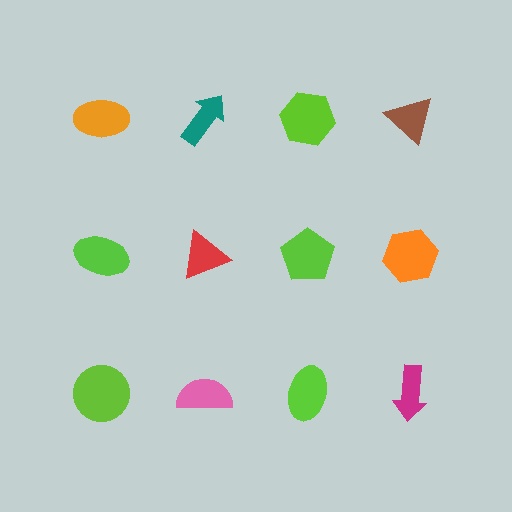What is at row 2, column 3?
A lime pentagon.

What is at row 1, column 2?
A teal arrow.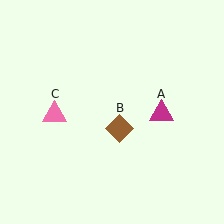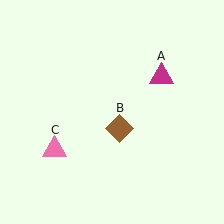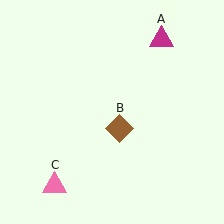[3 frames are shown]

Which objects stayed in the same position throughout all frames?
Brown diamond (object B) remained stationary.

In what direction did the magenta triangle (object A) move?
The magenta triangle (object A) moved up.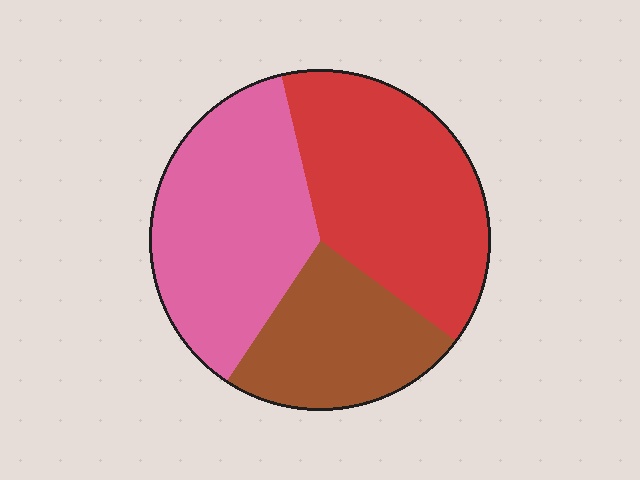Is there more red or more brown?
Red.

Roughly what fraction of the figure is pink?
Pink takes up about three eighths (3/8) of the figure.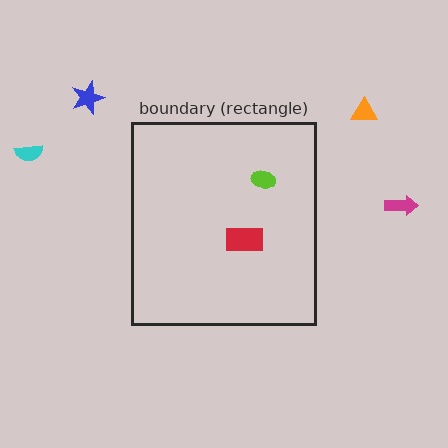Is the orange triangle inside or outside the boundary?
Outside.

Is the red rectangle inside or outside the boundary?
Inside.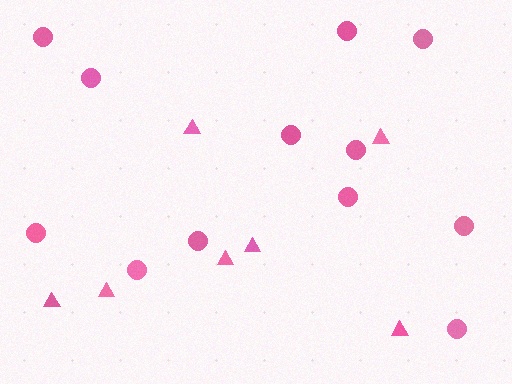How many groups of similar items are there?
There are 2 groups: one group of circles (12) and one group of triangles (7).